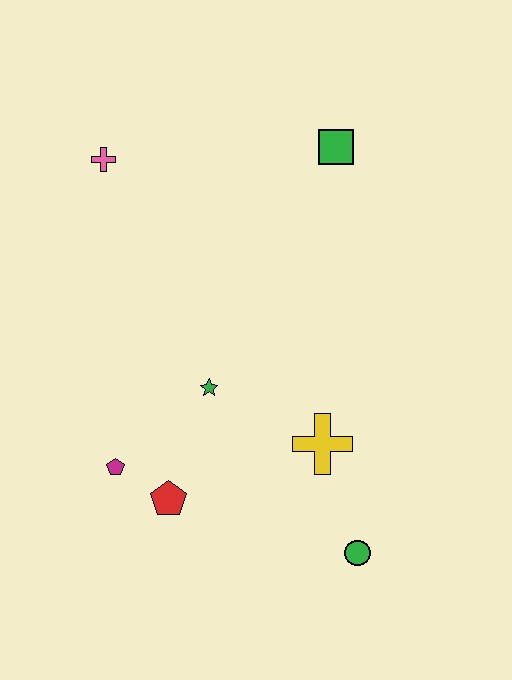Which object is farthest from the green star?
The green square is farthest from the green star.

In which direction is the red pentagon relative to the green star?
The red pentagon is below the green star.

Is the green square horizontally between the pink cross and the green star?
No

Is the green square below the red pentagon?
No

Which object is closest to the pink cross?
The green square is closest to the pink cross.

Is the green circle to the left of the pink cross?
No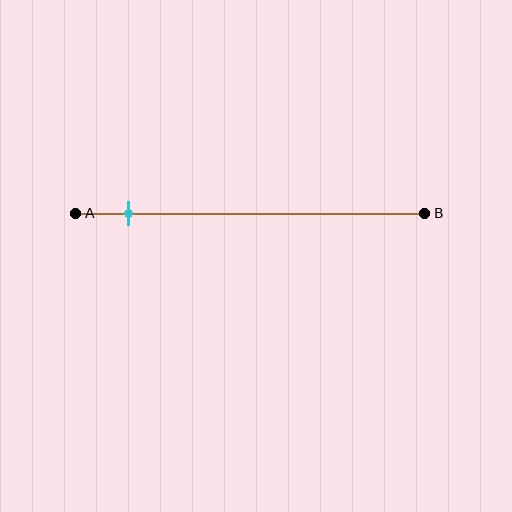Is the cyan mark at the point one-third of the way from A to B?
No, the mark is at about 15% from A, not at the 33% one-third point.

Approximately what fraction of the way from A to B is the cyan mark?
The cyan mark is approximately 15% of the way from A to B.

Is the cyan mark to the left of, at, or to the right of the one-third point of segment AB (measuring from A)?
The cyan mark is to the left of the one-third point of segment AB.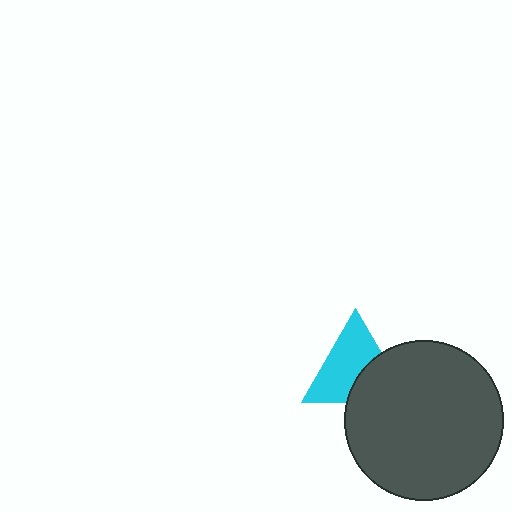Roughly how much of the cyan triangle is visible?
About half of it is visible (roughly 64%).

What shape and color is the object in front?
The object in front is a dark gray circle.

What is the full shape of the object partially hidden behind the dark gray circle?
The partially hidden object is a cyan triangle.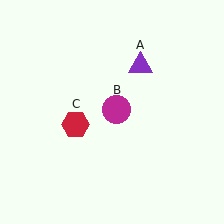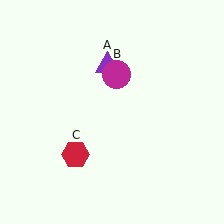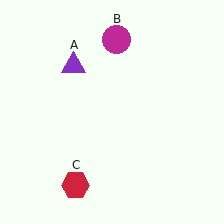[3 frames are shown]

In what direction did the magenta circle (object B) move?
The magenta circle (object B) moved up.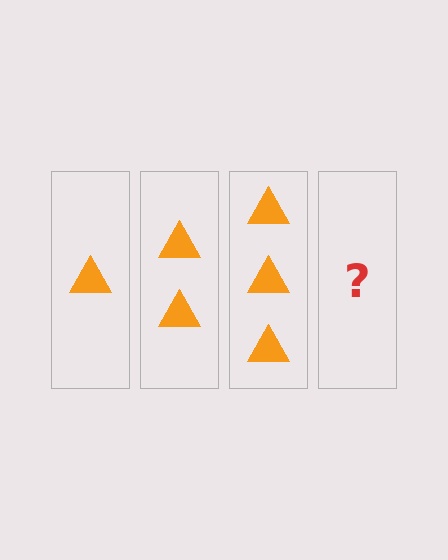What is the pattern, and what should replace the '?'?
The pattern is that each step adds one more triangle. The '?' should be 4 triangles.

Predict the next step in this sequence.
The next step is 4 triangles.